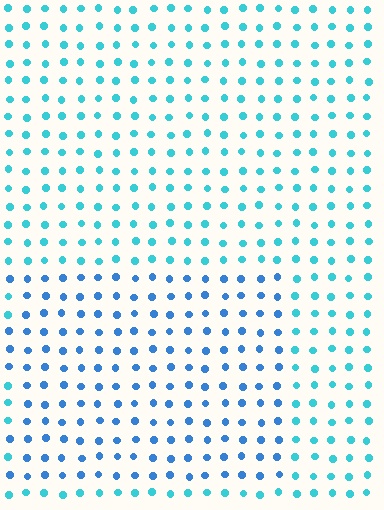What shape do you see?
I see a rectangle.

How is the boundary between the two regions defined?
The boundary is defined purely by a slight shift in hue (about 29 degrees). Spacing, size, and orientation are identical on both sides.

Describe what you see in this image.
The image is filled with small cyan elements in a uniform arrangement. A rectangle-shaped region is visible where the elements are tinted to a slightly different hue, forming a subtle color boundary.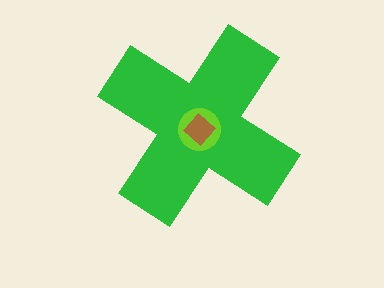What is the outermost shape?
The green cross.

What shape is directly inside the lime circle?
The brown diamond.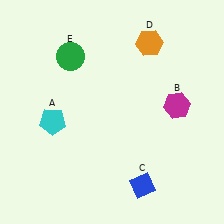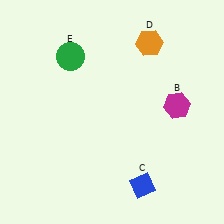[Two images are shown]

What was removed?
The cyan pentagon (A) was removed in Image 2.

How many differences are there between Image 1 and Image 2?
There is 1 difference between the two images.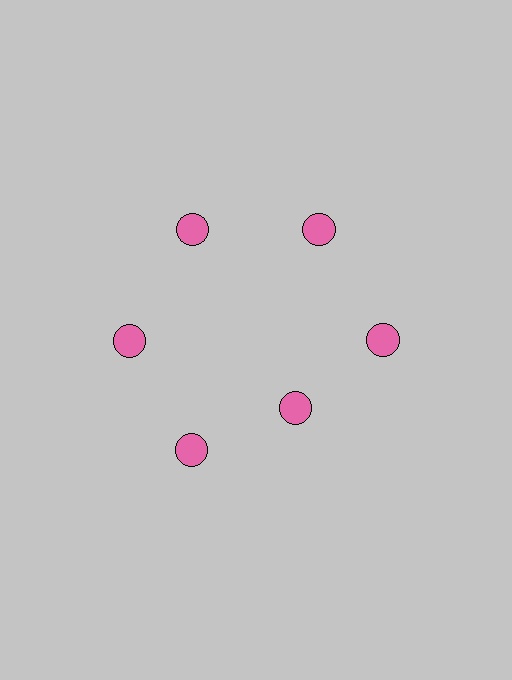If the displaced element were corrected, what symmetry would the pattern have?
It would have 6-fold rotational symmetry — the pattern would map onto itself every 60 degrees.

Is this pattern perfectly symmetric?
No. The 6 pink circles are arranged in a ring, but one element near the 5 o'clock position is pulled inward toward the center, breaking the 6-fold rotational symmetry.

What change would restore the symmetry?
The symmetry would be restored by moving it outward, back onto the ring so that all 6 circles sit at equal angles and equal distance from the center.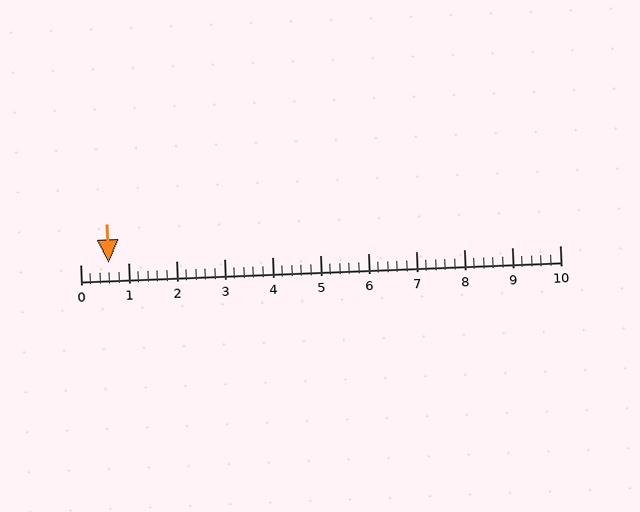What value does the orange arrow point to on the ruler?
The orange arrow points to approximately 0.6.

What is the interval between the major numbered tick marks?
The major tick marks are spaced 1 units apart.